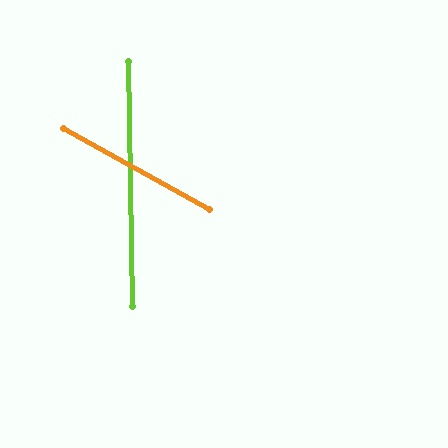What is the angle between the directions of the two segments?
Approximately 60 degrees.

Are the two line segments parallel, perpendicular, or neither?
Neither parallel nor perpendicular — they differ by about 60°.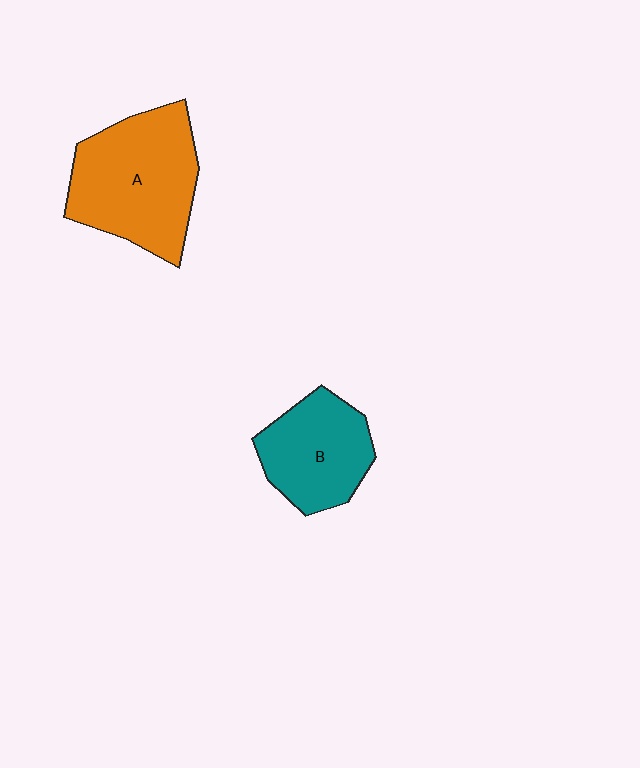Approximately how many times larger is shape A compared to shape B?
Approximately 1.5 times.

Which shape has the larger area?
Shape A (orange).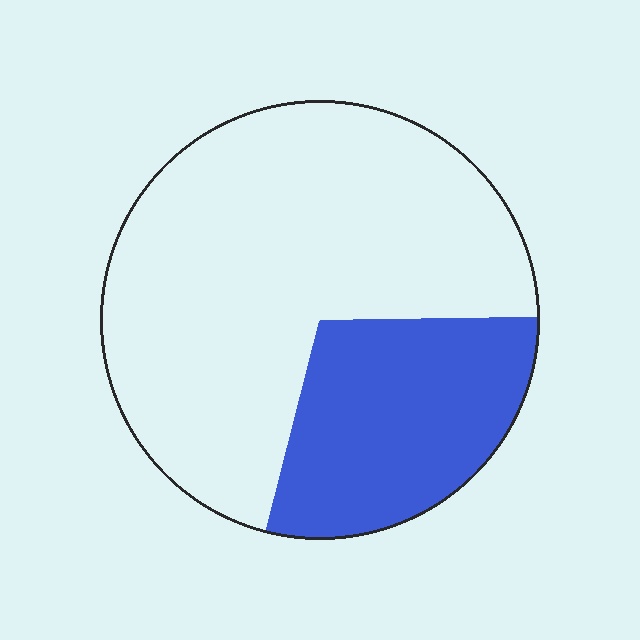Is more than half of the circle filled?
No.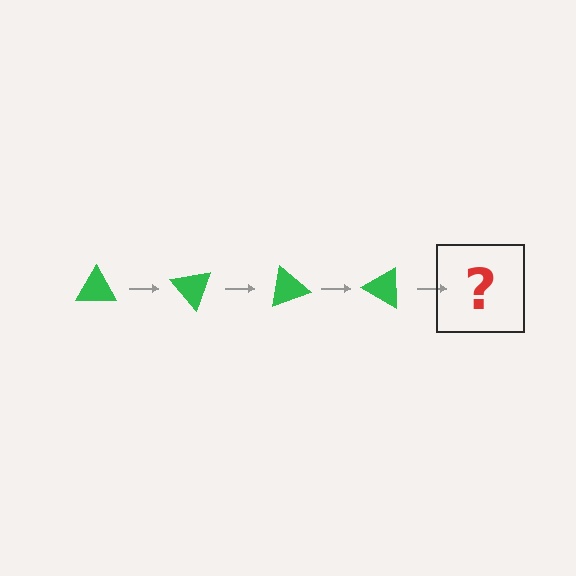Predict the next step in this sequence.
The next step is a green triangle rotated 200 degrees.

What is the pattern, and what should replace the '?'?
The pattern is that the triangle rotates 50 degrees each step. The '?' should be a green triangle rotated 200 degrees.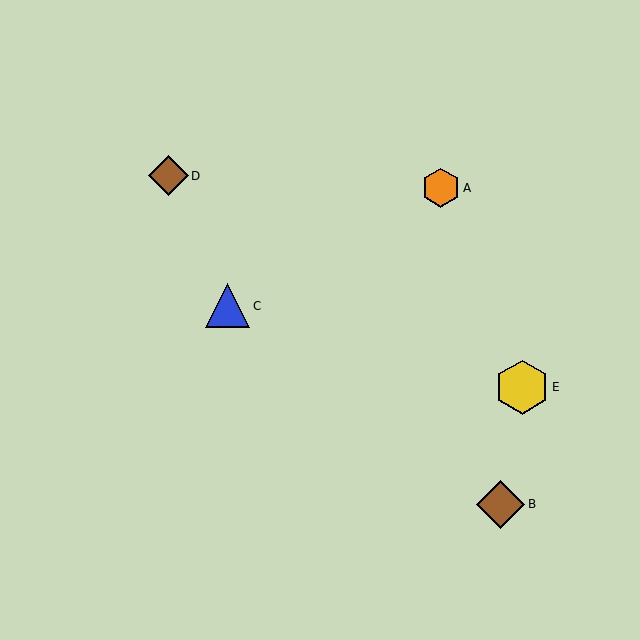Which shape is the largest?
The yellow hexagon (labeled E) is the largest.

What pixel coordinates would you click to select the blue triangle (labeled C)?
Click at (228, 306) to select the blue triangle C.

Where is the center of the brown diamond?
The center of the brown diamond is at (501, 504).